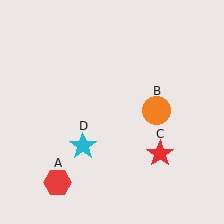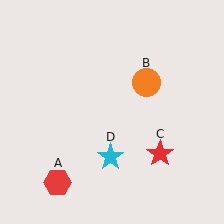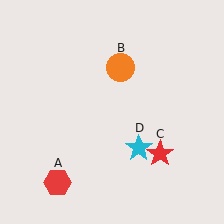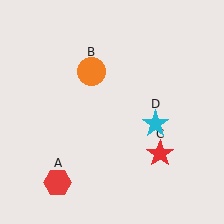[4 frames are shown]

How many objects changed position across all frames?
2 objects changed position: orange circle (object B), cyan star (object D).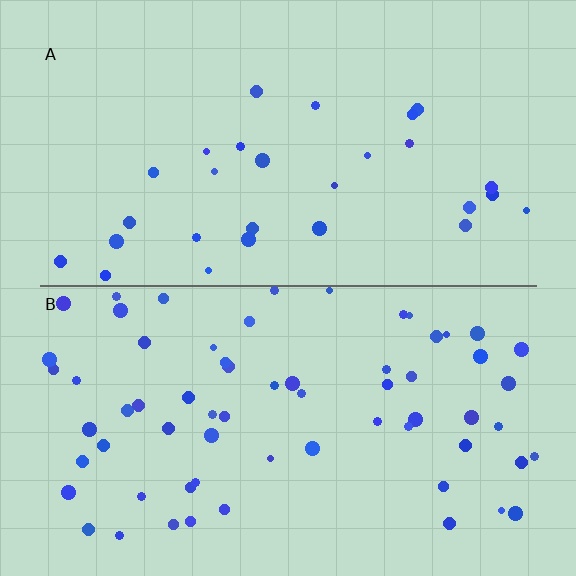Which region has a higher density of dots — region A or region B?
B (the bottom).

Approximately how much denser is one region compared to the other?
Approximately 2.3× — region B over region A.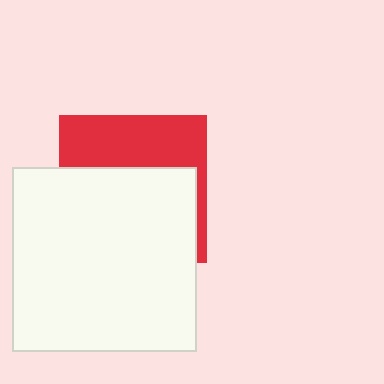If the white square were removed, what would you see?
You would see the complete red square.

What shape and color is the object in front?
The object in front is a white square.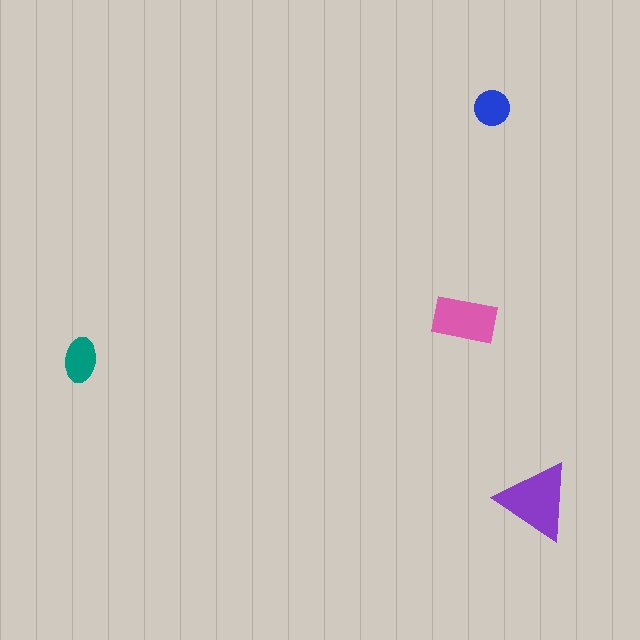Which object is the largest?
The purple triangle.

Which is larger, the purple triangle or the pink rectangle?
The purple triangle.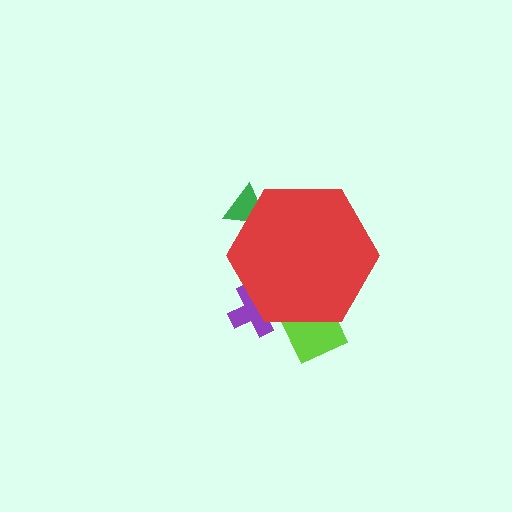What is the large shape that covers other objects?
A red hexagon.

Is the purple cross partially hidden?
Yes, the purple cross is partially hidden behind the red hexagon.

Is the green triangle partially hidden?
Yes, the green triangle is partially hidden behind the red hexagon.